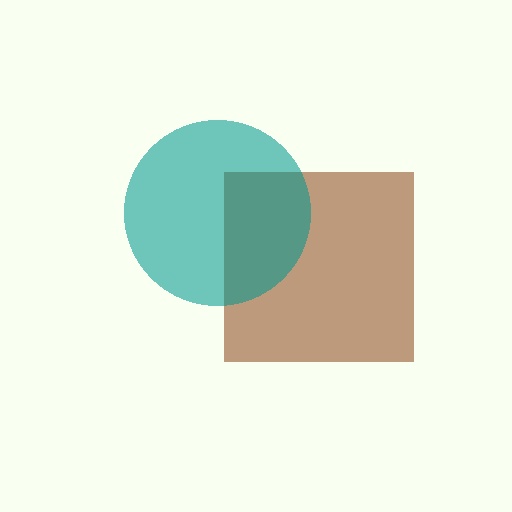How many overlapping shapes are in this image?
There are 2 overlapping shapes in the image.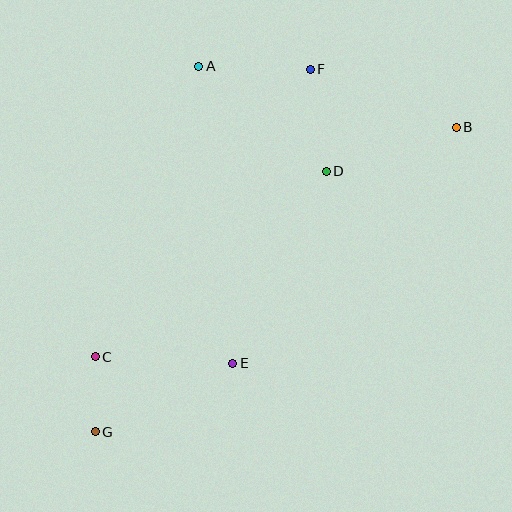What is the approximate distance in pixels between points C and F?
The distance between C and F is approximately 359 pixels.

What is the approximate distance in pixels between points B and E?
The distance between B and E is approximately 325 pixels.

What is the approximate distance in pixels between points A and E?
The distance between A and E is approximately 299 pixels.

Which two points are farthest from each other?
Points B and G are farthest from each other.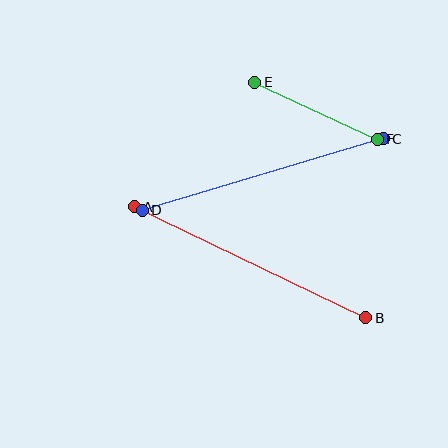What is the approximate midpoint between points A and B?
The midpoint is at approximately (250, 262) pixels.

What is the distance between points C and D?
The distance is approximately 251 pixels.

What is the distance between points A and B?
The distance is approximately 257 pixels.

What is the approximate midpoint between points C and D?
The midpoint is at approximately (263, 175) pixels.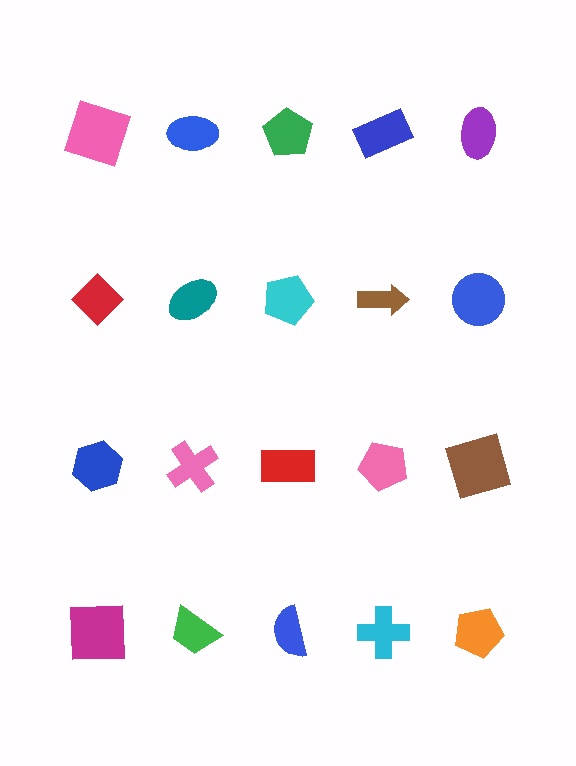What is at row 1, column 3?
A green pentagon.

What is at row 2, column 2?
A teal ellipse.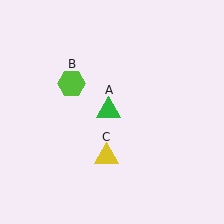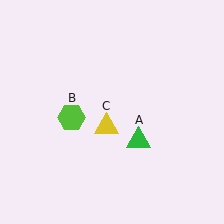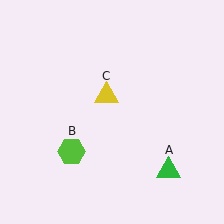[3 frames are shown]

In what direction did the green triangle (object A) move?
The green triangle (object A) moved down and to the right.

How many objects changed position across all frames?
3 objects changed position: green triangle (object A), lime hexagon (object B), yellow triangle (object C).